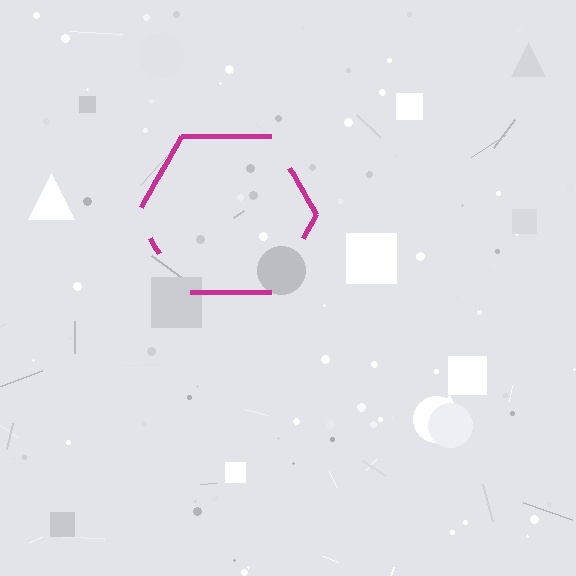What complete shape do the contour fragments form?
The contour fragments form a hexagon.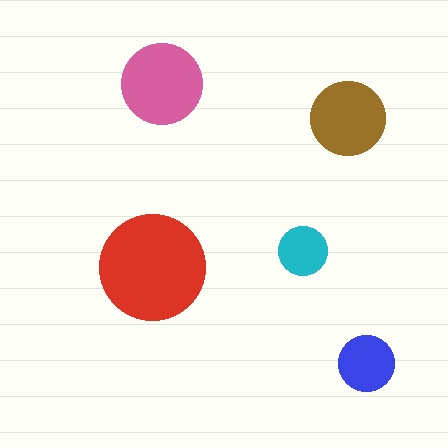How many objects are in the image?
There are 5 objects in the image.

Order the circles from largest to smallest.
the red one, the pink one, the brown one, the blue one, the cyan one.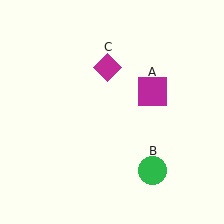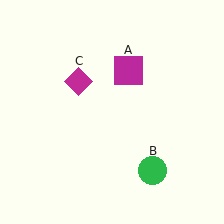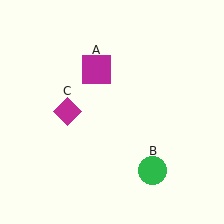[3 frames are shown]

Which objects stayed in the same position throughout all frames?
Green circle (object B) remained stationary.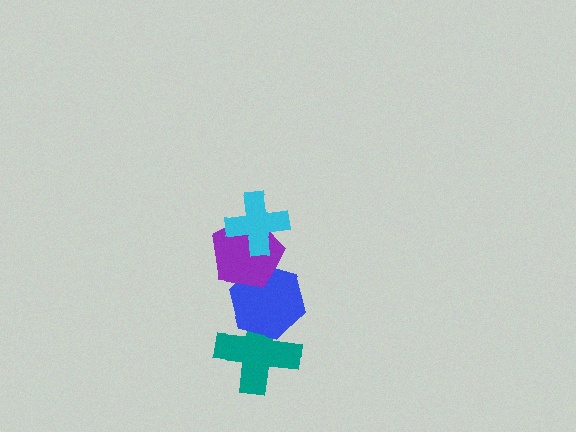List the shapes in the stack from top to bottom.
From top to bottom: the cyan cross, the purple pentagon, the blue hexagon, the teal cross.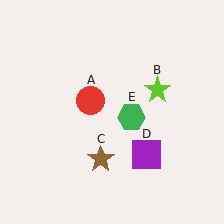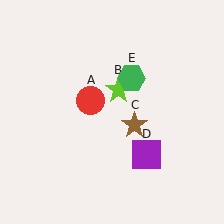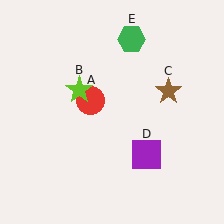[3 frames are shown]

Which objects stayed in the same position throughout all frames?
Red circle (object A) and purple square (object D) remained stationary.